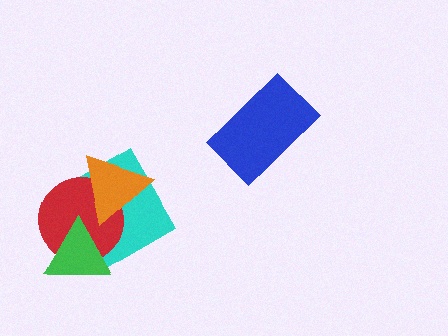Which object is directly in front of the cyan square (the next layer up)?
The red circle is directly in front of the cyan square.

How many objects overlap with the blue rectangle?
0 objects overlap with the blue rectangle.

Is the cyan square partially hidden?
Yes, it is partially covered by another shape.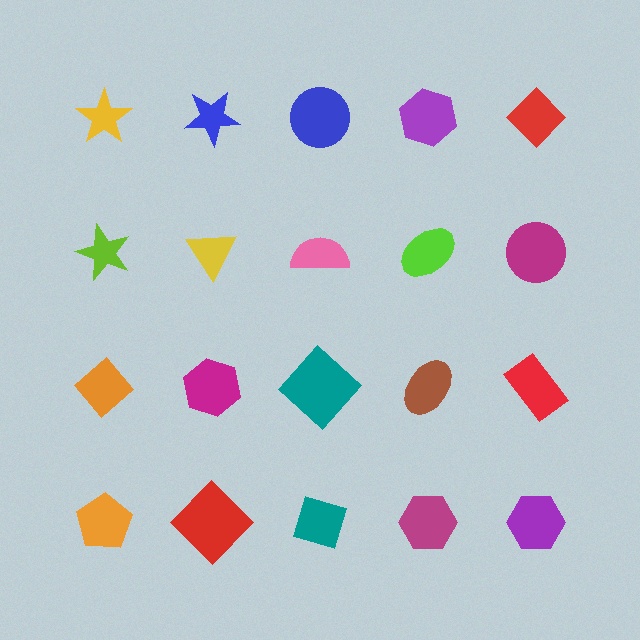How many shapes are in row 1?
5 shapes.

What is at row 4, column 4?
A magenta hexagon.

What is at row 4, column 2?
A red diamond.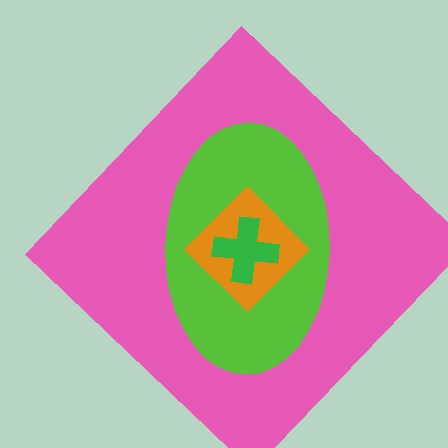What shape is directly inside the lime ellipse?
The orange diamond.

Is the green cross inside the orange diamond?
Yes.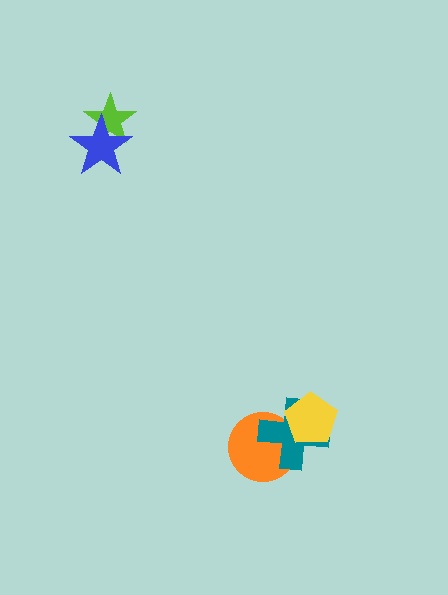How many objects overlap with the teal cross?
2 objects overlap with the teal cross.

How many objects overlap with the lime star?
1 object overlaps with the lime star.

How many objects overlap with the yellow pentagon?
2 objects overlap with the yellow pentagon.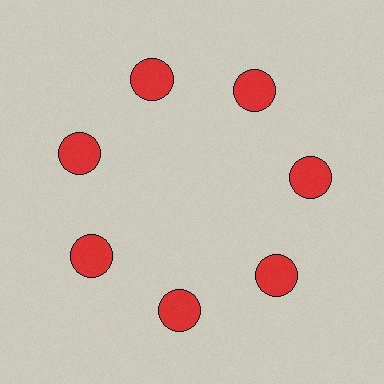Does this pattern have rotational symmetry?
Yes, this pattern has 7-fold rotational symmetry. It looks the same after rotating 51 degrees around the center.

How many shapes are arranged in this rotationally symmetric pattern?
There are 7 shapes, arranged in 7 groups of 1.